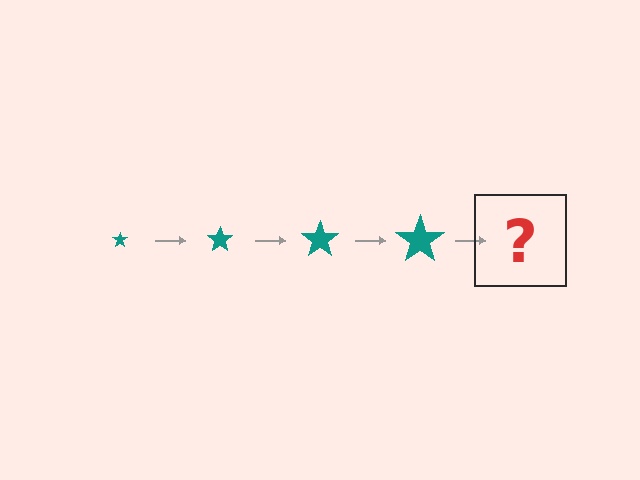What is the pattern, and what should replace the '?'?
The pattern is that the star gets progressively larger each step. The '?' should be a teal star, larger than the previous one.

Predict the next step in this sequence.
The next step is a teal star, larger than the previous one.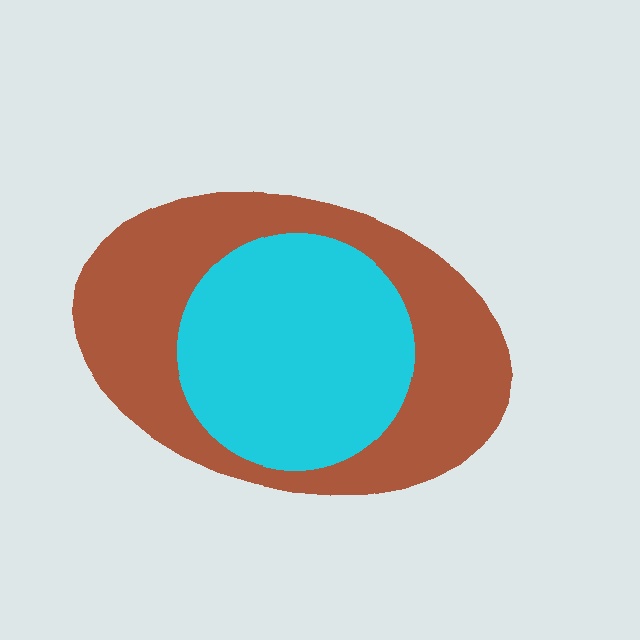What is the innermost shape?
The cyan circle.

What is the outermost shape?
The brown ellipse.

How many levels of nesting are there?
2.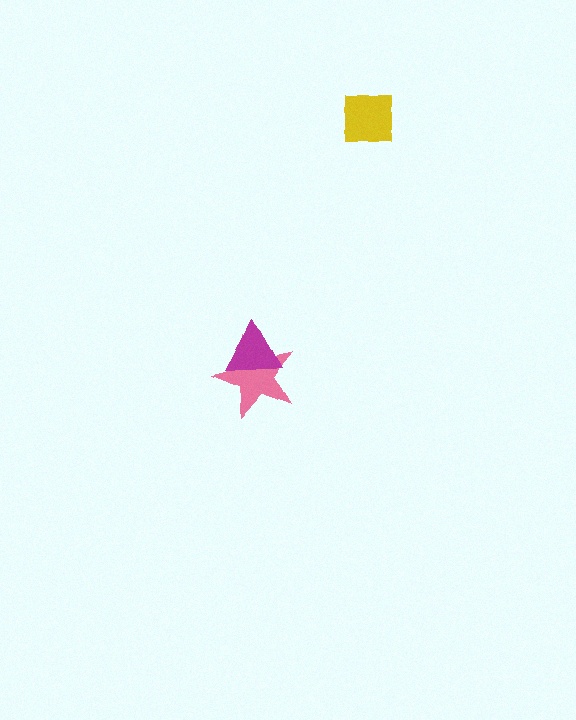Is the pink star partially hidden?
Yes, it is partially covered by another shape.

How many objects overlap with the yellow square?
0 objects overlap with the yellow square.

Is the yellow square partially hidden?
No, no other shape covers it.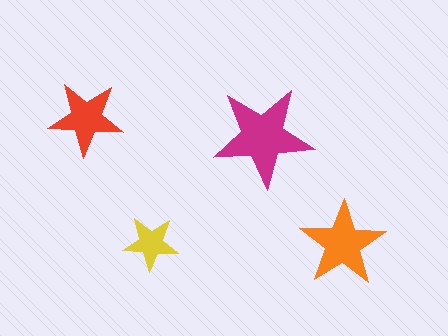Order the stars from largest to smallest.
the magenta one, the orange one, the red one, the yellow one.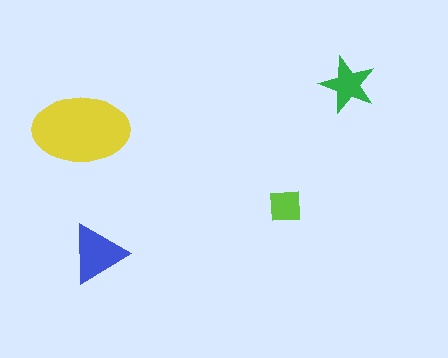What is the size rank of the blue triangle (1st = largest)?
2nd.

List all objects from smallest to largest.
The lime square, the green star, the blue triangle, the yellow ellipse.